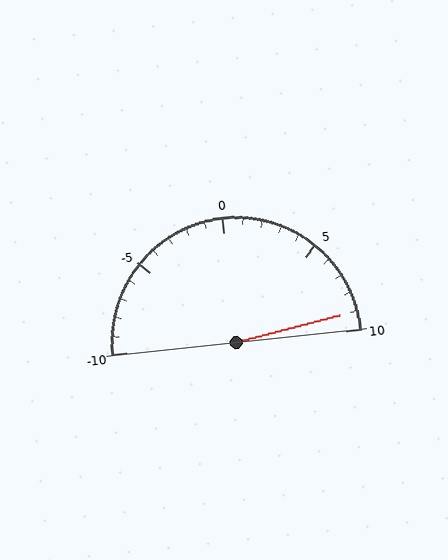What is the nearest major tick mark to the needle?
The nearest major tick mark is 10.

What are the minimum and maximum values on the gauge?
The gauge ranges from -10 to 10.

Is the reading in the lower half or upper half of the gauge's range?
The reading is in the upper half of the range (-10 to 10).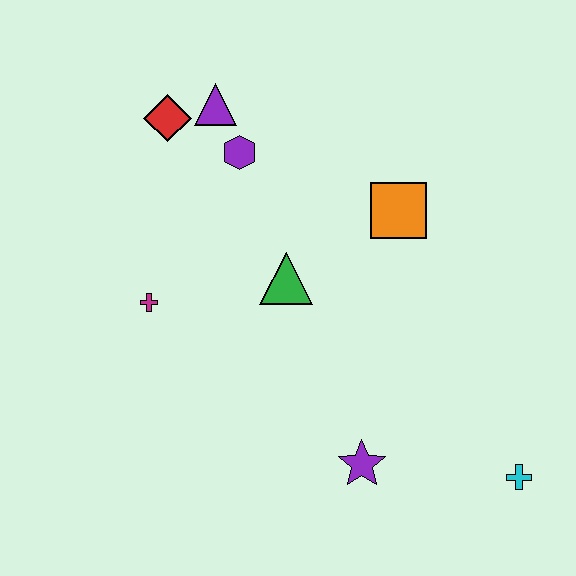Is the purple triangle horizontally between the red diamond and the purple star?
Yes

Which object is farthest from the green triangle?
The cyan cross is farthest from the green triangle.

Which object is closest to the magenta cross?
The green triangle is closest to the magenta cross.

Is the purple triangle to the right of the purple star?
No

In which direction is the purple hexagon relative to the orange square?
The purple hexagon is to the left of the orange square.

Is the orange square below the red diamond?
Yes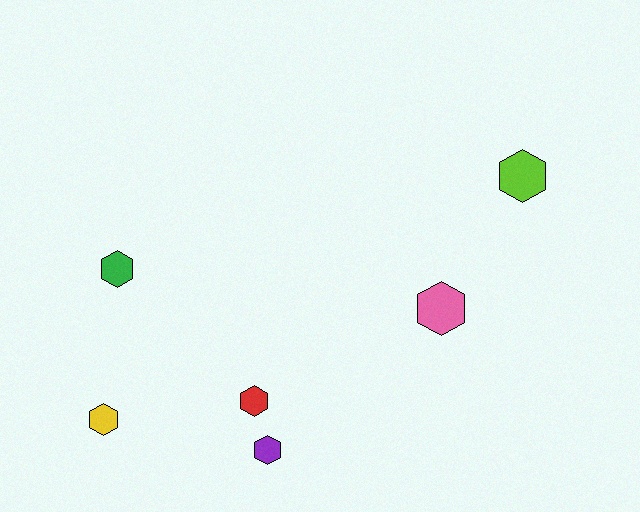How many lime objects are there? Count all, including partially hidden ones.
There is 1 lime object.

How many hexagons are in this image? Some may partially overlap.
There are 6 hexagons.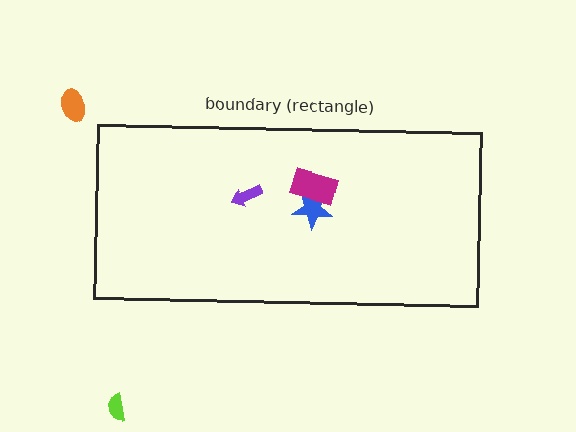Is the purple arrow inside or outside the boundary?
Inside.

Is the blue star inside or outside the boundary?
Inside.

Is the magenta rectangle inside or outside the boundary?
Inside.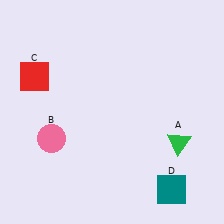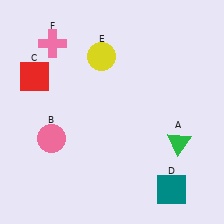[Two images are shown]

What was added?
A yellow circle (E), a pink cross (F) were added in Image 2.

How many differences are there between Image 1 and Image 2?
There are 2 differences between the two images.